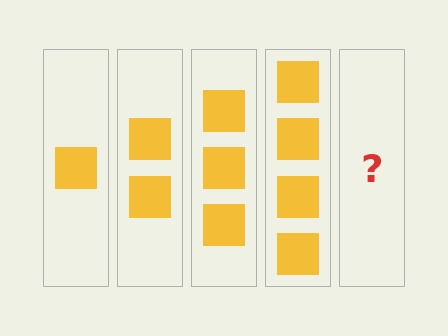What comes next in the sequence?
The next element should be 5 squares.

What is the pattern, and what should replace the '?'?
The pattern is that each step adds one more square. The '?' should be 5 squares.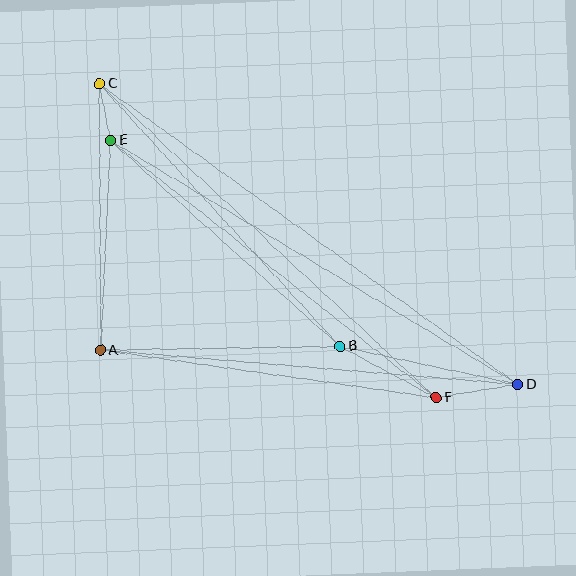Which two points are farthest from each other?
Points C and D are farthest from each other.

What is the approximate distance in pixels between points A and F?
The distance between A and F is approximately 339 pixels.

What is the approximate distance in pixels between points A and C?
The distance between A and C is approximately 267 pixels.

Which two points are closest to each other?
Points C and E are closest to each other.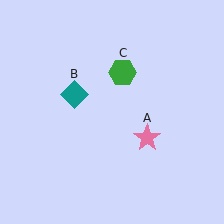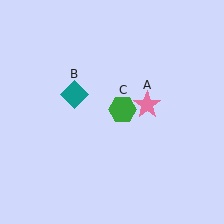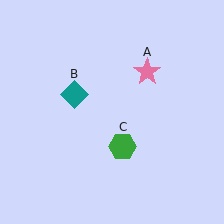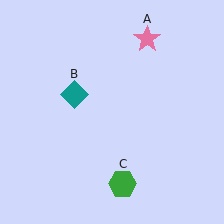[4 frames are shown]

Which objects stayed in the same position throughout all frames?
Teal diamond (object B) remained stationary.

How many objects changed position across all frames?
2 objects changed position: pink star (object A), green hexagon (object C).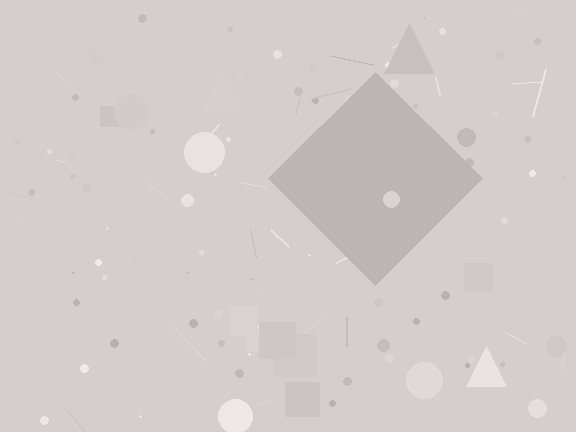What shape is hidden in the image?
A diamond is hidden in the image.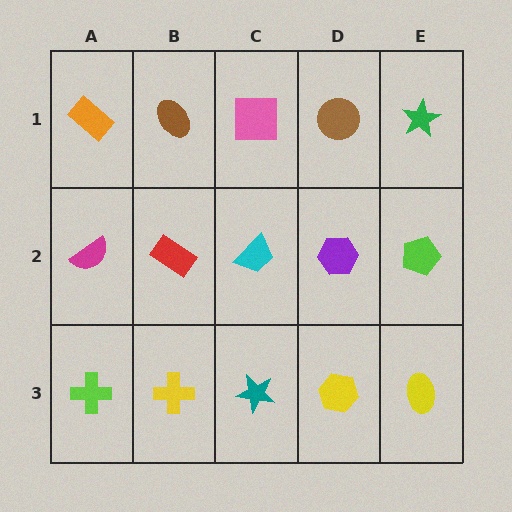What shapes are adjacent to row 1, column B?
A red rectangle (row 2, column B), an orange rectangle (row 1, column A), a pink square (row 1, column C).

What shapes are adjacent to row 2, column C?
A pink square (row 1, column C), a teal star (row 3, column C), a red rectangle (row 2, column B), a purple hexagon (row 2, column D).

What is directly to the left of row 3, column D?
A teal star.